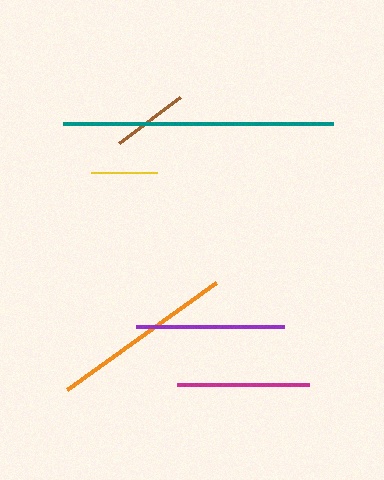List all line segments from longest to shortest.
From longest to shortest: teal, orange, purple, magenta, brown, yellow.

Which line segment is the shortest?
The yellow line is the shortest at approximately 65 pixels.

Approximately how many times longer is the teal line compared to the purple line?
The teal line is approximately 1.8 times the length of the purple line.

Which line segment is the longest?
The teal line is the longest at approximately 271 pixels.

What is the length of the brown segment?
The brown segment is approximately 77 pixels long.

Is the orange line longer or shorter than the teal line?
The teal line is longer than the orange line.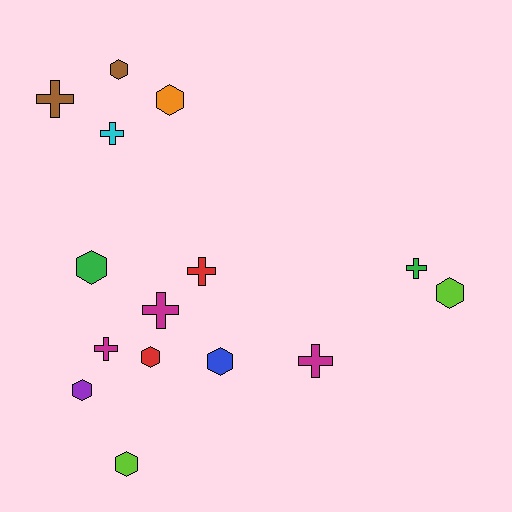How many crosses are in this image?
There are 7 crosses.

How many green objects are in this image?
There are 2 green objects.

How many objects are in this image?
There are 15 objects.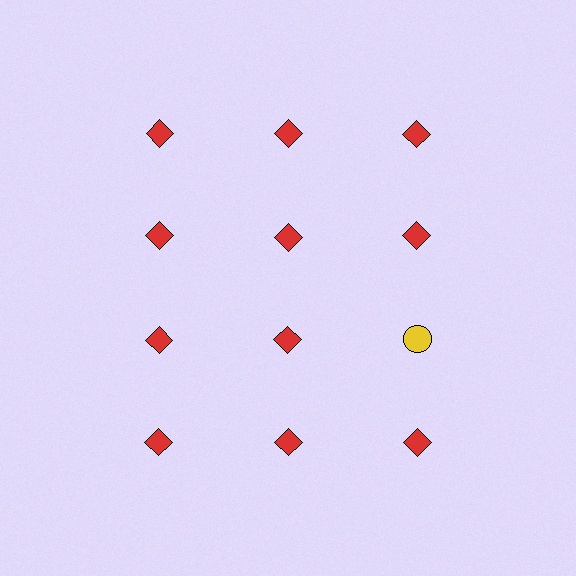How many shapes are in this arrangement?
There are 12 shapes arranged in a grid pattern.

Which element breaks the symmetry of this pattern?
The yellow circle in the third row, center column breaks the symmetry. All other shapes are red diamonds.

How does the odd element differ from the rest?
It differs in both color (yellow instead of red) and shape (circle instead of diamond).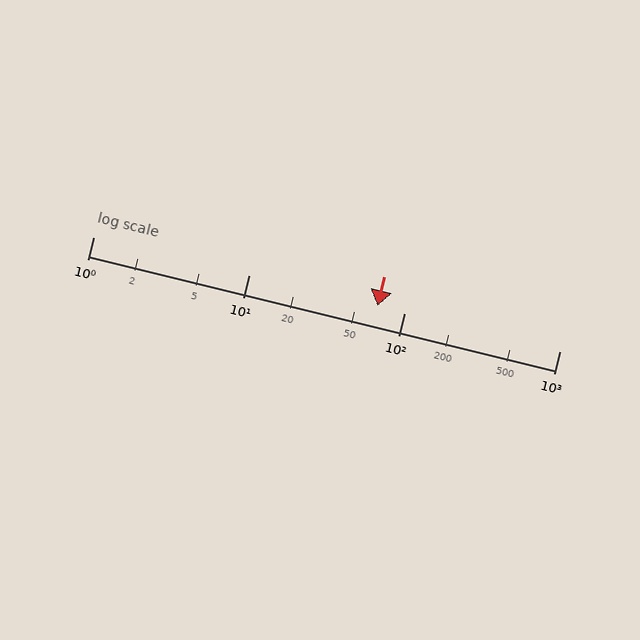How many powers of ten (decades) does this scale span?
The scale spans 3 decades, from 1 to 1000.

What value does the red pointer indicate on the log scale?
The pointer indicates approximately 67.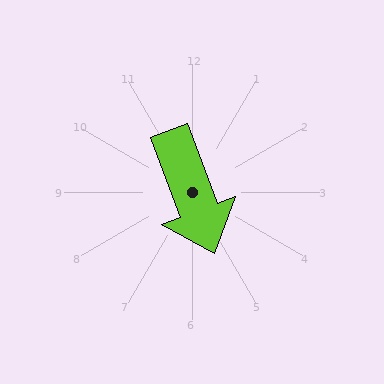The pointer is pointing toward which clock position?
Roughly 5 o'clock.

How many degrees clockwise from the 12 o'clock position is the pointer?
Approximately 160 degrees.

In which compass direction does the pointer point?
South.